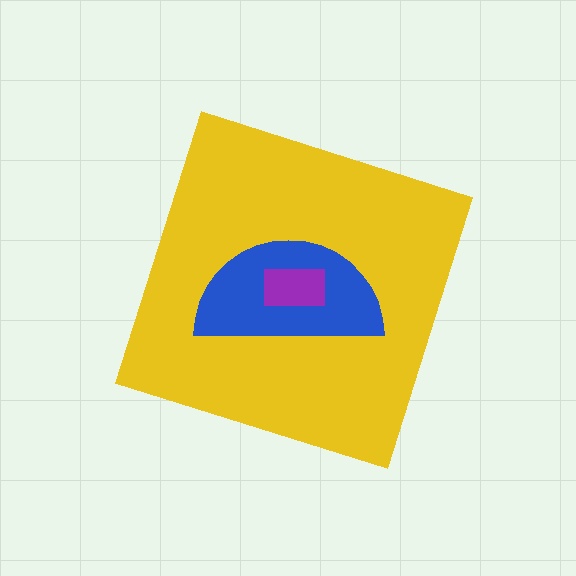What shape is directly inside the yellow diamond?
The blue semicircle.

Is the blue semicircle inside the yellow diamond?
Yes.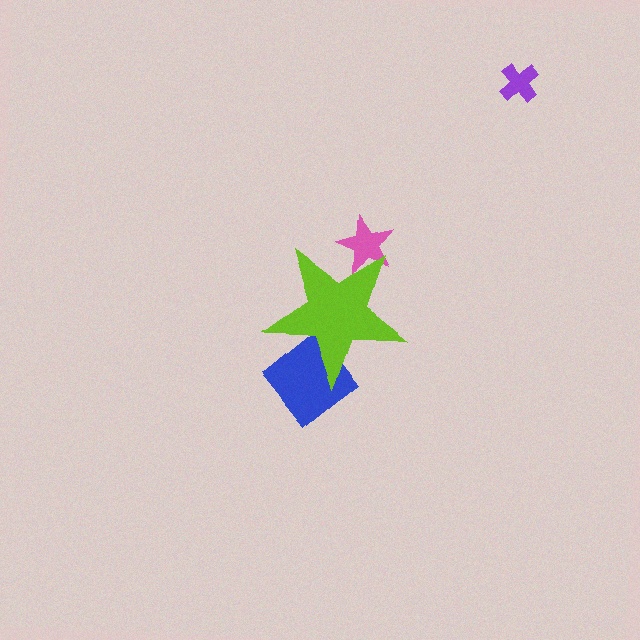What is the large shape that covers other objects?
A lime star.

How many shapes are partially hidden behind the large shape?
2 shapes are partially hidden.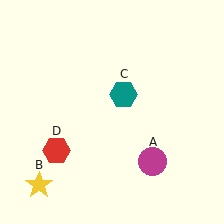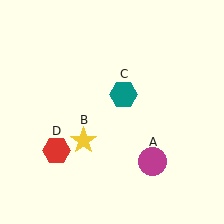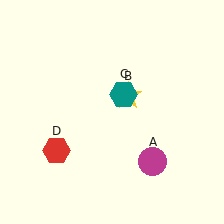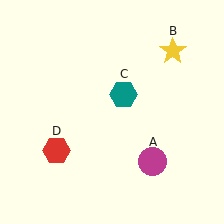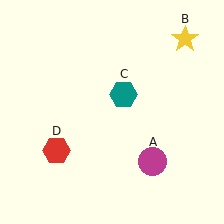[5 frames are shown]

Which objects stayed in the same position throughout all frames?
Magenta circle (object A) and teal hexagon (object C) and red hexagon (object D) remained stationary.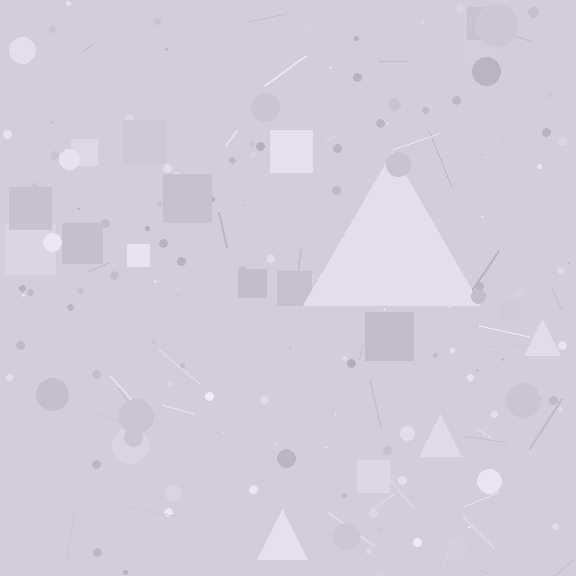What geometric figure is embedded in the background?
A triangle is embedded in the background.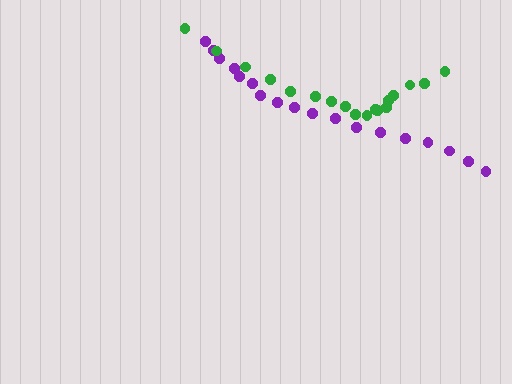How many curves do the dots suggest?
There are 2 distinct paths.